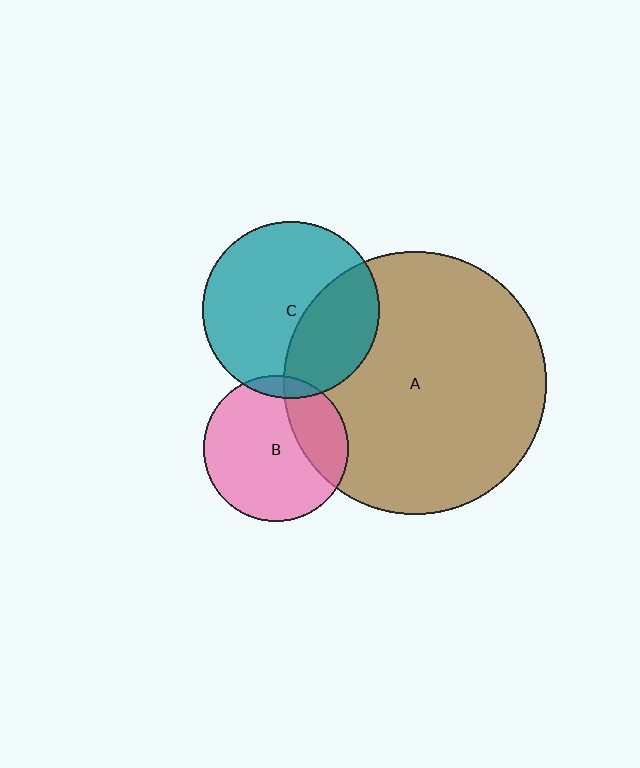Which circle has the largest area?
Circle A (brown).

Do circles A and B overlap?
Yes.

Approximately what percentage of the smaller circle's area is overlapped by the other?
Approximately 25%.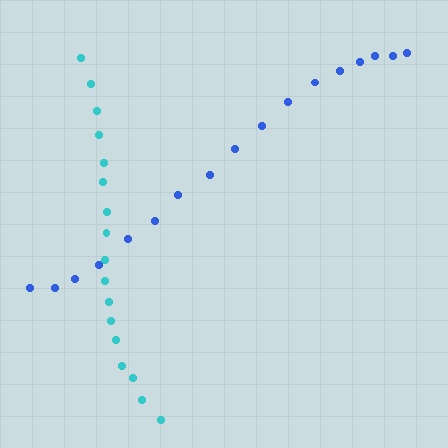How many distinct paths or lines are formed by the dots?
There are 2 distinct paths.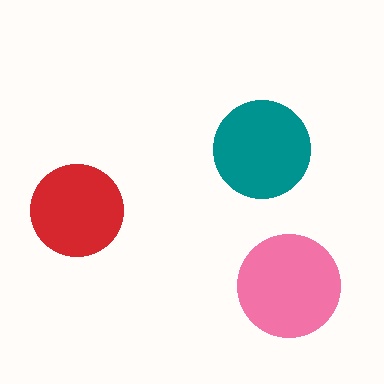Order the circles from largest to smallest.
the pink one, the teal one, the red one.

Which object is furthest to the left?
The red circle is leftmost.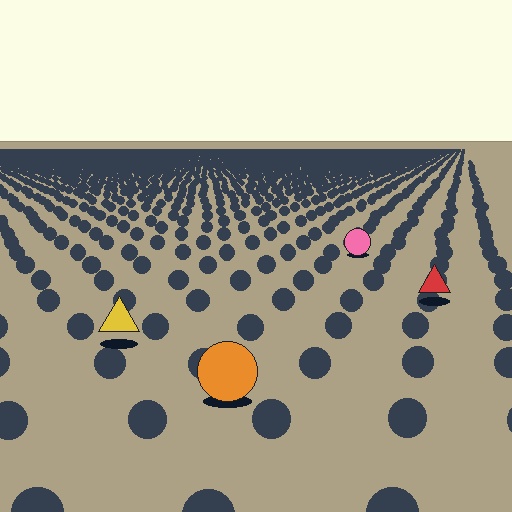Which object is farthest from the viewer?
The pink circle is farthest from the viewer. It appears smaller and the ground texture around it is denser.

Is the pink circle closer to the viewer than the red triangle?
No. The red triangle is closer — you can tell from the texture gradient: the ground texture is coarser near it.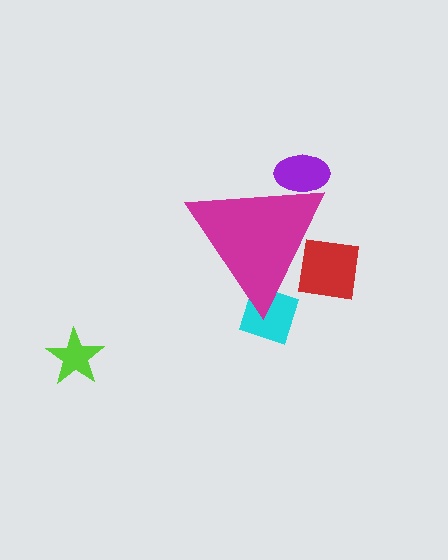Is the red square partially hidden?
Yes, the red square is partially hidden behind the magenta triangle.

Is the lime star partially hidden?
No, the lime star is fully visible.